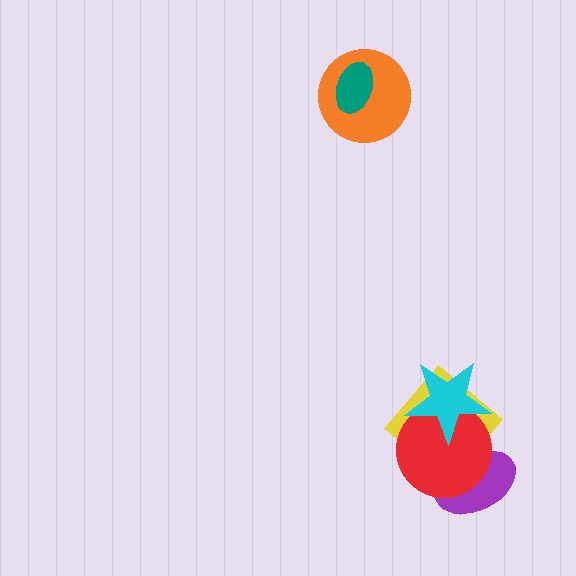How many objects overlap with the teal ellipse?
1 object overlaps with the teal ellipse.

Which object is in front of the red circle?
The cyan star is in front of the red circle.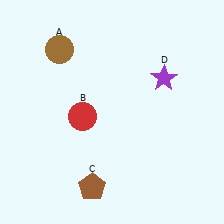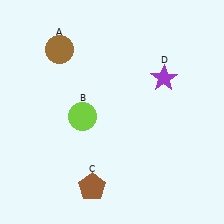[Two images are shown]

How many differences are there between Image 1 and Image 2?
There is 1 difference between the two images.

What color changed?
The circle (B) changed from red in Image 1 to lime in Image 2.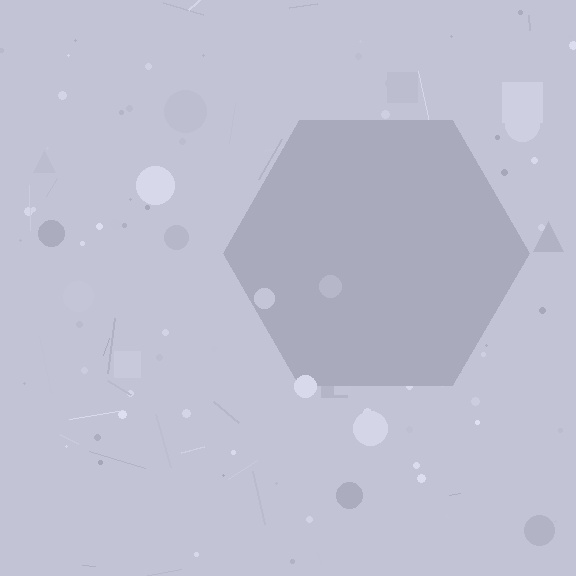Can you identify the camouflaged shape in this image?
The camouflaged shape is a hexagon.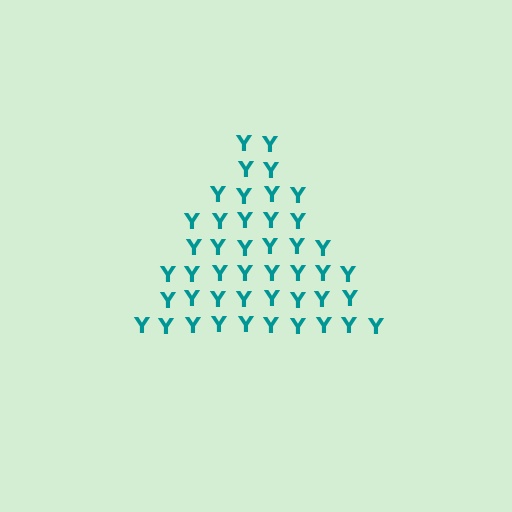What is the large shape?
The large shape is a triangle.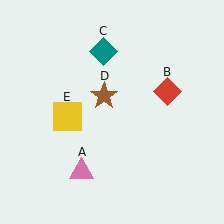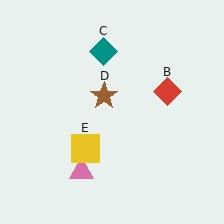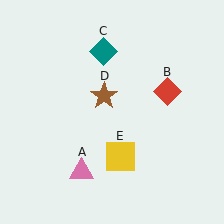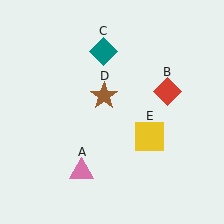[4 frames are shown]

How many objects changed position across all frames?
1 object changed position: yellow square (object E).